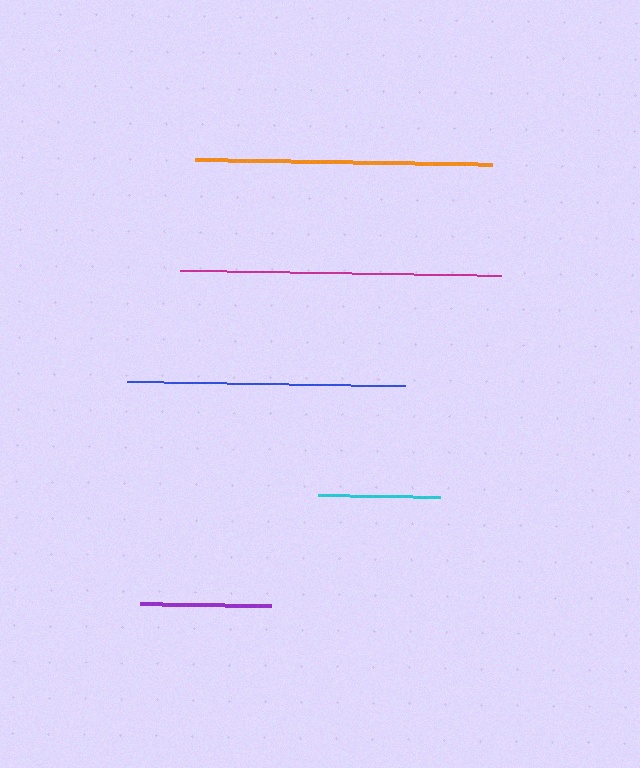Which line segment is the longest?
The magenta line is the longest at approximately 321 pixels.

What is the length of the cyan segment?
The cyan segment is approximately 122 pixels long.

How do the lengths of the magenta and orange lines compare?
The magenta and orange lines are approximately the same length.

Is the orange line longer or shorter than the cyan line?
The orange line is longer than the cyan line.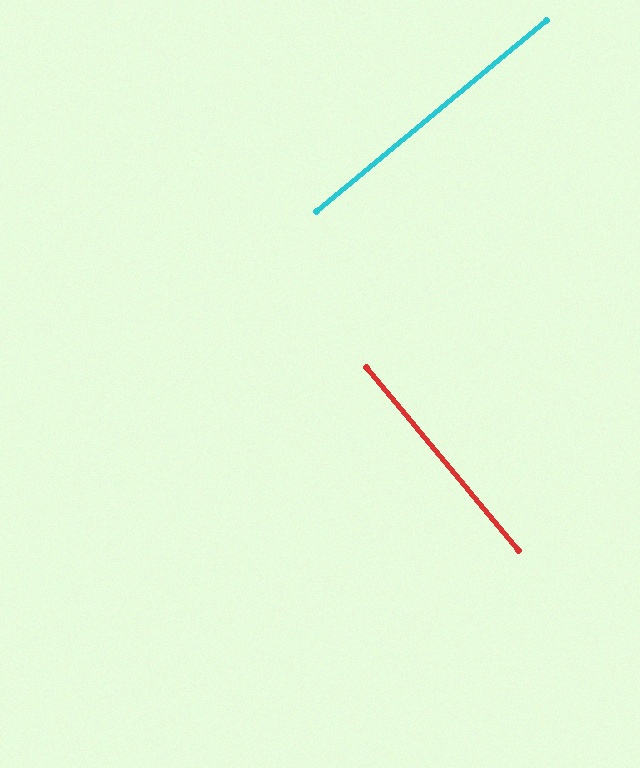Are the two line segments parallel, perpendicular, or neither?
Perpendicular — they meet at approximately 90°.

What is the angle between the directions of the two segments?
Approximately 90 degrees.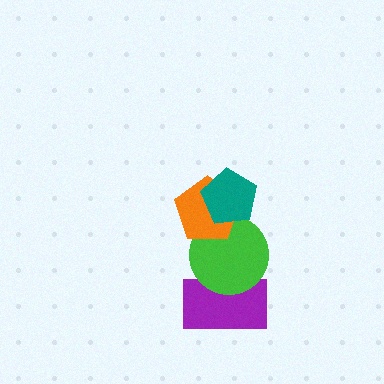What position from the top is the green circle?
The green circle is 3rd from the top.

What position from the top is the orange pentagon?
The orange pentagon is 2nd from the top.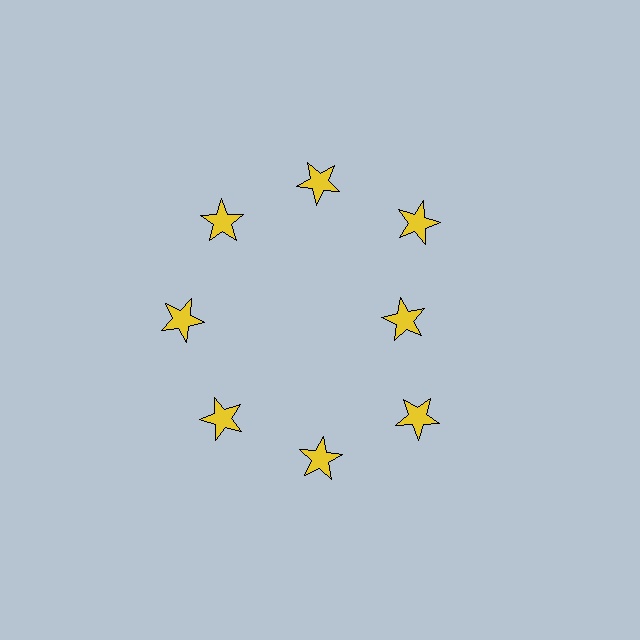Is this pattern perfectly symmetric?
No. The 8 yellow stars are arranged in a ring, but one element near the 3 o'clock position is pulled inward toward the center, breaking the 8-fold rotational symmetry.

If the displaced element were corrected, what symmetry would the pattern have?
It would have 8-fold rotational symmetry — the pattern would map onto itself every 45 degrees.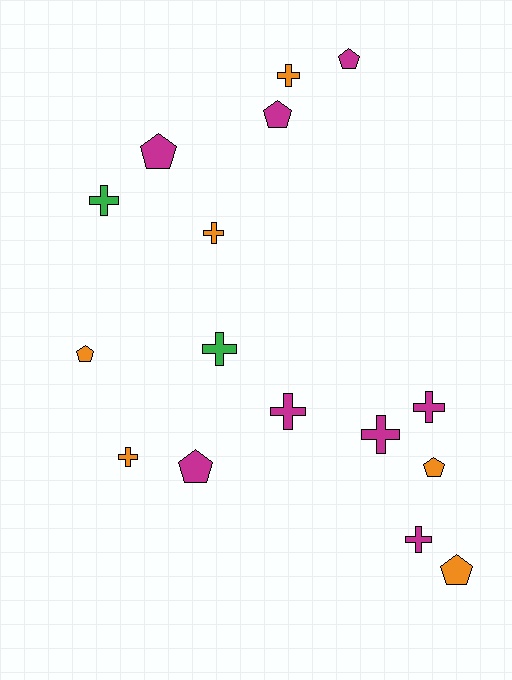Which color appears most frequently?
Magenta, with 8 objects.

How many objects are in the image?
There are 16 objects.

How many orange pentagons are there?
There are 3 orange pentagons.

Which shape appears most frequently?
Cross, with 9 objects.